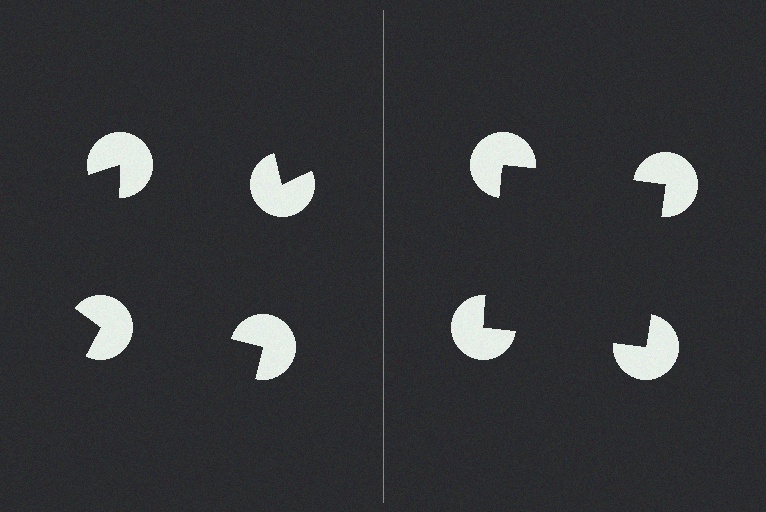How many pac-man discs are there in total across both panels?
8 — 4 on each side.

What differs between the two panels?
The pac-man discs are positioned identically on both sides; only the wedge orientations differ. On the right they align to a square; on the left they are misaligned.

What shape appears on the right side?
An illusory square.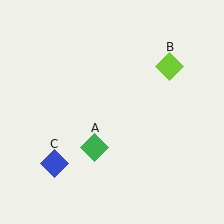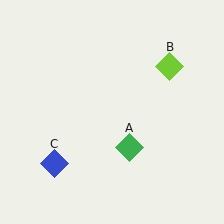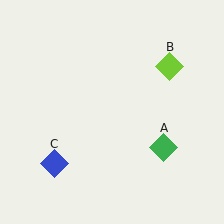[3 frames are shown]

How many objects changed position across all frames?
1 object changed position: green diamond (object A).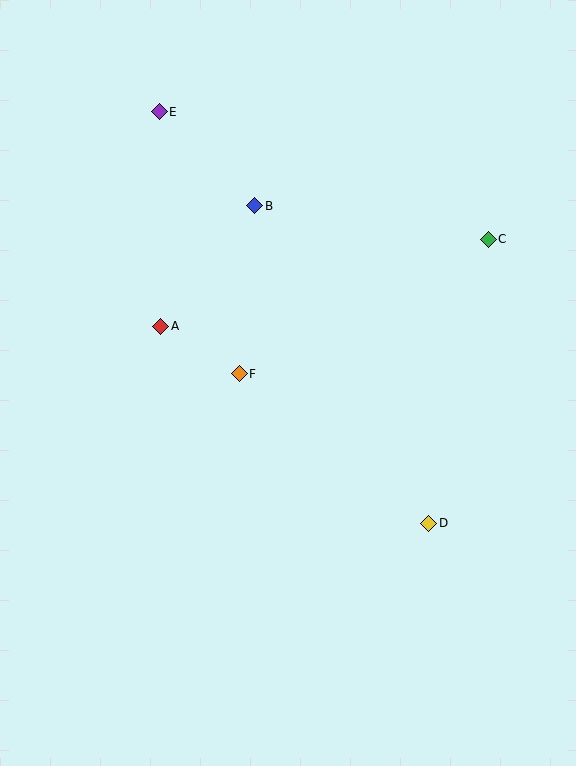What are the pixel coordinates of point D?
Point D is at (429, 523).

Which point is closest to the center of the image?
Point F at (239, 374) is closest to the center.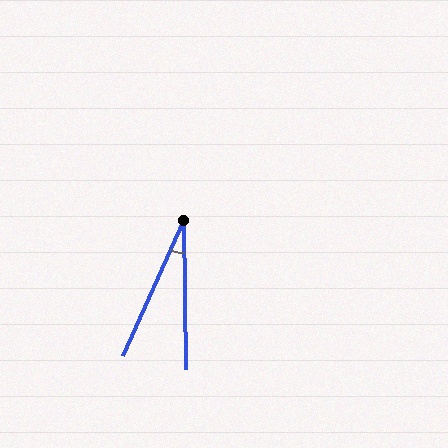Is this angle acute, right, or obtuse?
It is acute.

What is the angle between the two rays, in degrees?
Approximately 25 degrees.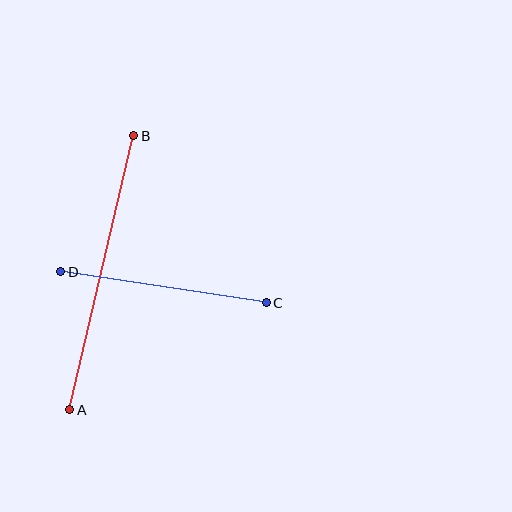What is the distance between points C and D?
The distance is approximately 208 pixels.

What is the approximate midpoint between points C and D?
The midpoint is at approximately (163, 287) pixels.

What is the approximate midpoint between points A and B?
The midpoint is at approximately (102, 273) pixels.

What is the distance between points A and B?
The distance is approximately 281 pixels.